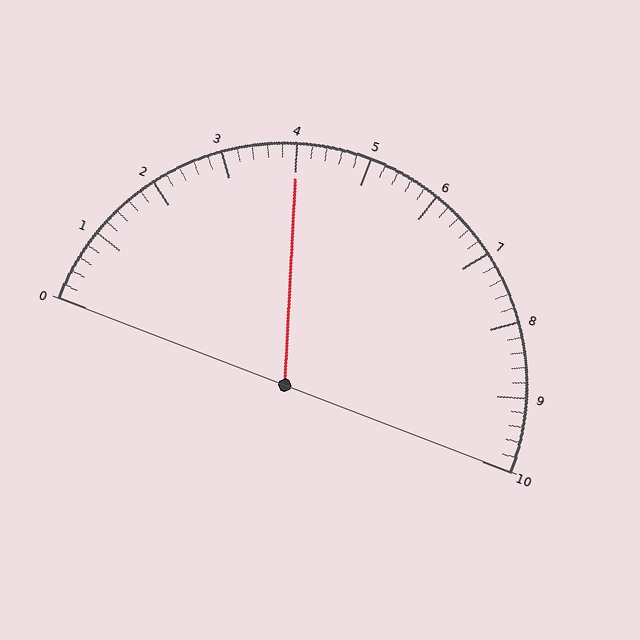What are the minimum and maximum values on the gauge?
The gauge ranges from 0 to 10.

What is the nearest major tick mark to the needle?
The nearest major tick mark is 4.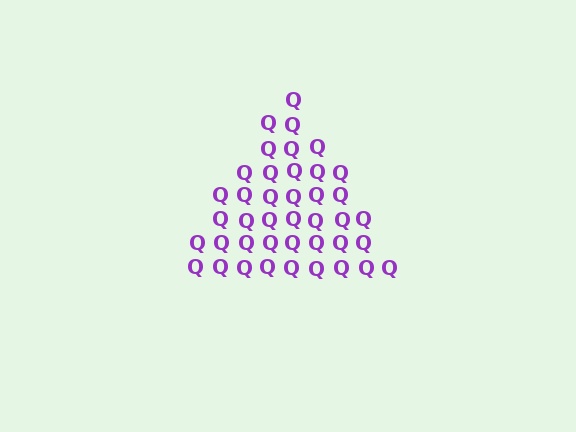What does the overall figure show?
The overall figure shows a triangle.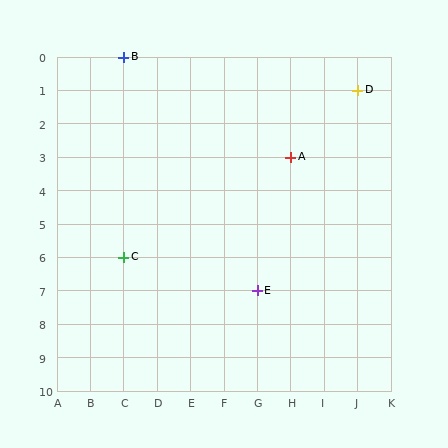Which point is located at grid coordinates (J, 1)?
Point D is at (J, 1).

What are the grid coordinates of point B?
Point B is at grid coordinates (C, 0).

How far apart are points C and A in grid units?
Points C and A are 5 columns and 3 rows apart (about 5.8 grid units diagonally).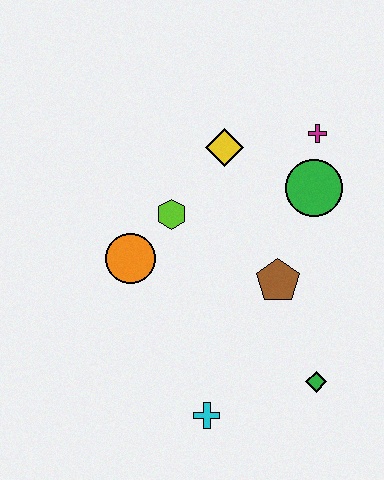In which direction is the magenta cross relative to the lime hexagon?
The magenta cross is to the right of the lime hexagon.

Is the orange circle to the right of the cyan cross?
No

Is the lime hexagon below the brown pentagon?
No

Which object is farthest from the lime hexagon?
The green diamond is farthest from the lime hexagon.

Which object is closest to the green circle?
The magenta cross is closest to the green circle.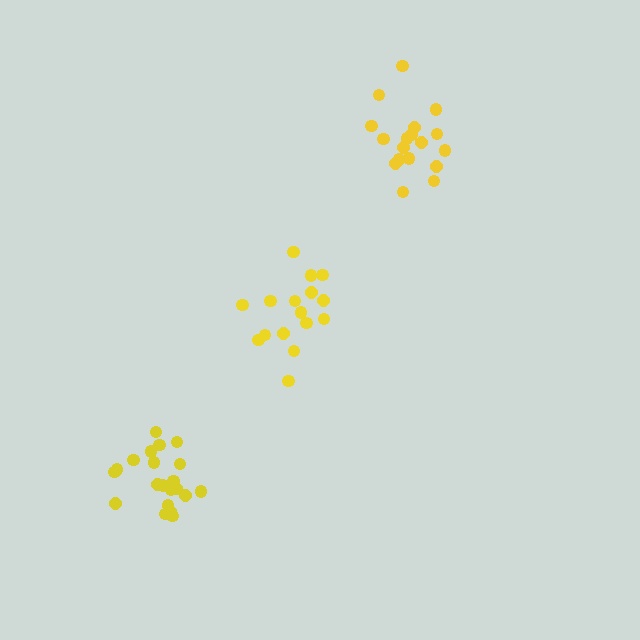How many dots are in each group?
Group 1: 21 dots, Group 2: 18 dots, Group 3: 16 dots (55 total).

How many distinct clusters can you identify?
There are 3 distinct clusters.